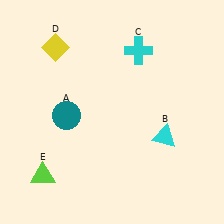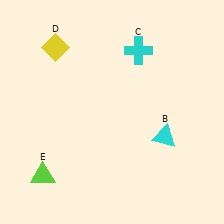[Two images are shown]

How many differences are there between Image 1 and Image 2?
There is 1 difference between the two images.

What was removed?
The teal circle (A) was removed in Image 2.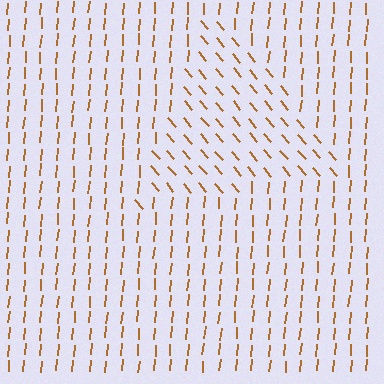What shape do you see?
I see a triangle.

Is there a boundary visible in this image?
Yes, there is a texture boundary formed by a change in line orientation.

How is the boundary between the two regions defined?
The boundary is defined purely by a change in line orientation (approximately 45 degrees difference). All lines are the same color and thickness.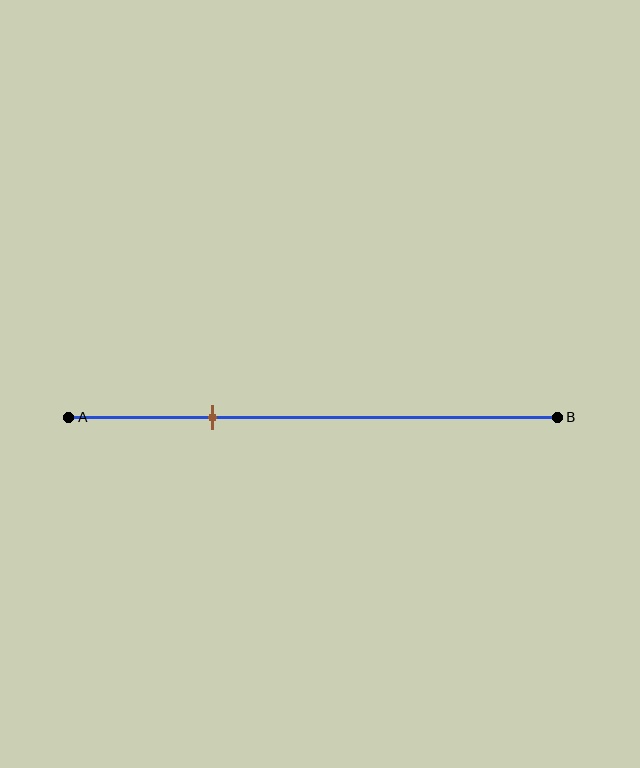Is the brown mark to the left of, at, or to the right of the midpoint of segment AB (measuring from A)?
The brown mark is to the left of the midpoint of segment AB.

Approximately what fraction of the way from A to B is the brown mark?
The brown mark is approximately 30% of the way from A to B.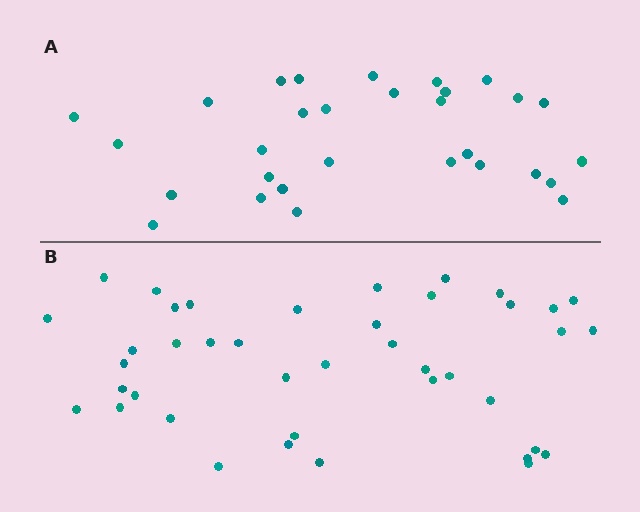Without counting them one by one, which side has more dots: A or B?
Region B (the bottom region) has more dots.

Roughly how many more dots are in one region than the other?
Region B has roughly 12 or so more dots than region A.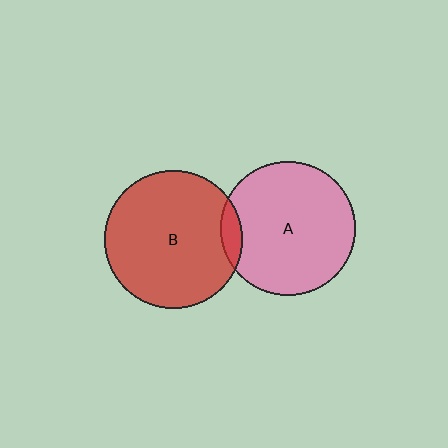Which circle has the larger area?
Circle B (red).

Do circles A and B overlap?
Yes.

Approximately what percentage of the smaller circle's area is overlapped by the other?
Approximately 10%.